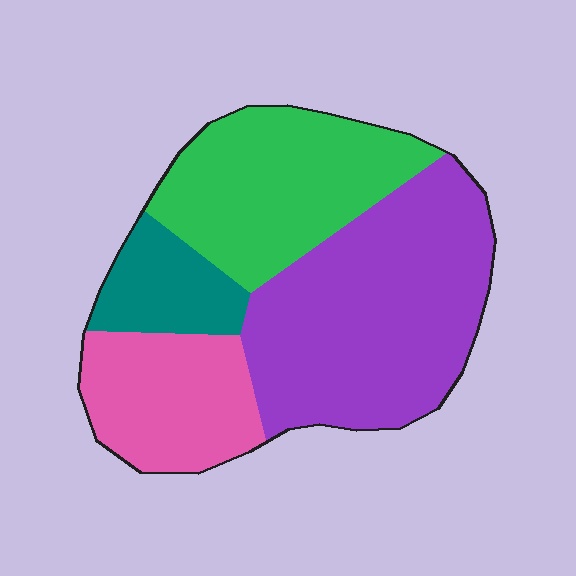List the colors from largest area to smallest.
From largest to smallest: purple, green, pink, teal.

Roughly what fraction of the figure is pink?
Pink takes up about one fifth (1/5) of the figure.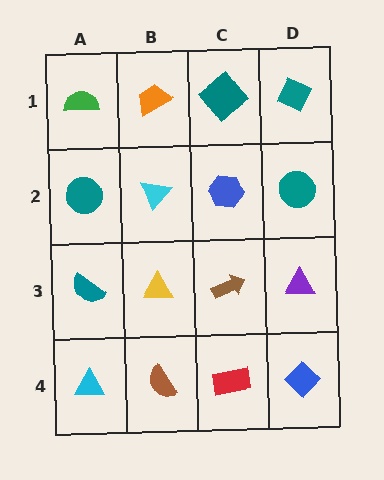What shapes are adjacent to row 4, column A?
A teal semicircle (row 3, column A), a brown semicircle (row 4, column B).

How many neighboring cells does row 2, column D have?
3.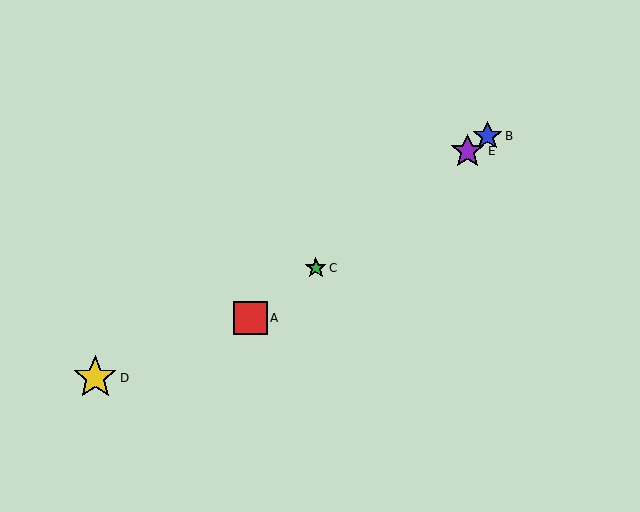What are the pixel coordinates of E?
Object E is at (468, 151).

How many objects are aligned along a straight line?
4 objects (A, B, C, E) are aligned along a straight line.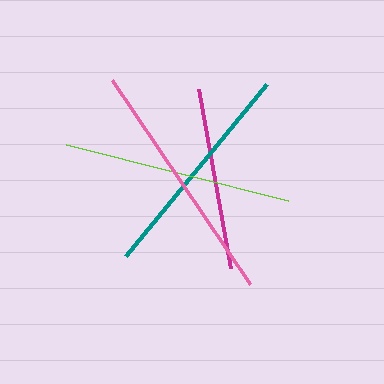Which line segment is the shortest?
The magenta line is the shortest at approximately 182 pixels.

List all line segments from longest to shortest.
From longest to shortest: pink, lime, teal, magenta.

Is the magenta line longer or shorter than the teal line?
The teal line is longer than the magenta line.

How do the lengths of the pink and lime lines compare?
The pink and lime lines are approximately the same length.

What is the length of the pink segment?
The pink segment is approximately 247 pixels long.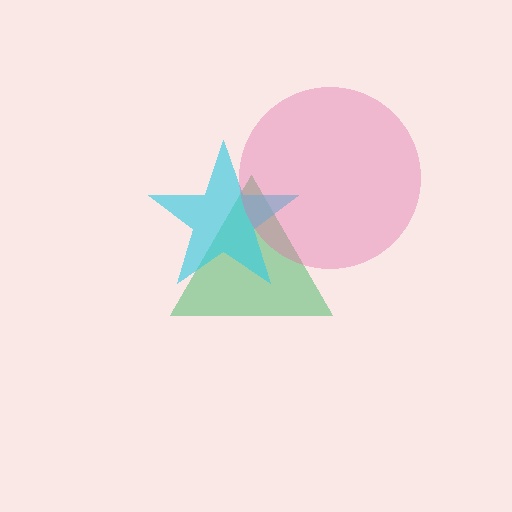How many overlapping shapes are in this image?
There are 3 overlapping shapes in the image.